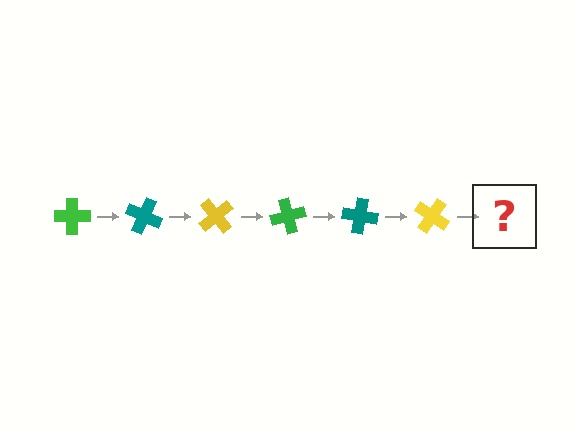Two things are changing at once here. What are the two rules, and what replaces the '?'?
The two rules are that it rotates 25 degrees each step and the color cycles through green, teal, and yellow. The '?' should be a green cross, rotated 150 degrees from the start.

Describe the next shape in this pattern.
It should be a green cross, rotated 150 degrees from the start.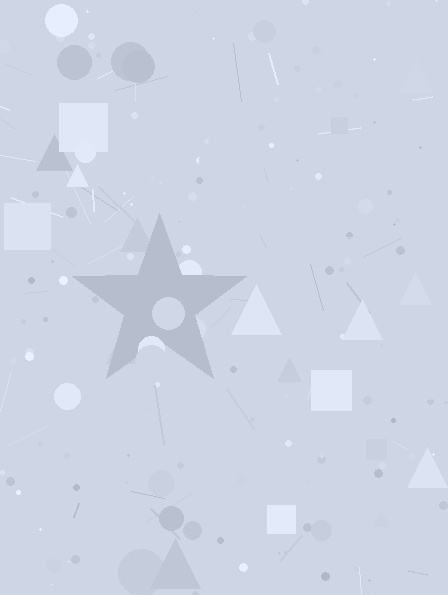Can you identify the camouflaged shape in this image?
The camouflaged shape is a star.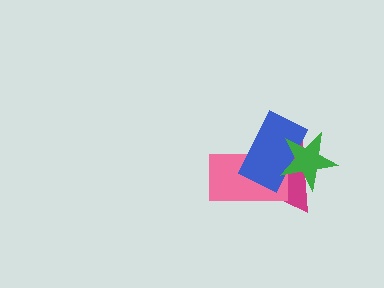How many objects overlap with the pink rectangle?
3 objects overlap with the pink rectangle.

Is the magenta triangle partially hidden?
Yes, it is partially covered by another shape.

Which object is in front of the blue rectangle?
The green star is in front of the blue rectangle.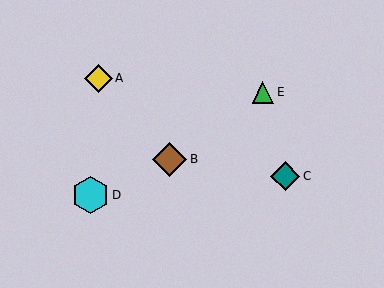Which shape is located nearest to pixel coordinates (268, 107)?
The green triangle (labeled E) at (263, 92) is nearest to that location.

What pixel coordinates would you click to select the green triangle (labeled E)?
Click at (263, 92) to select the green triangle E.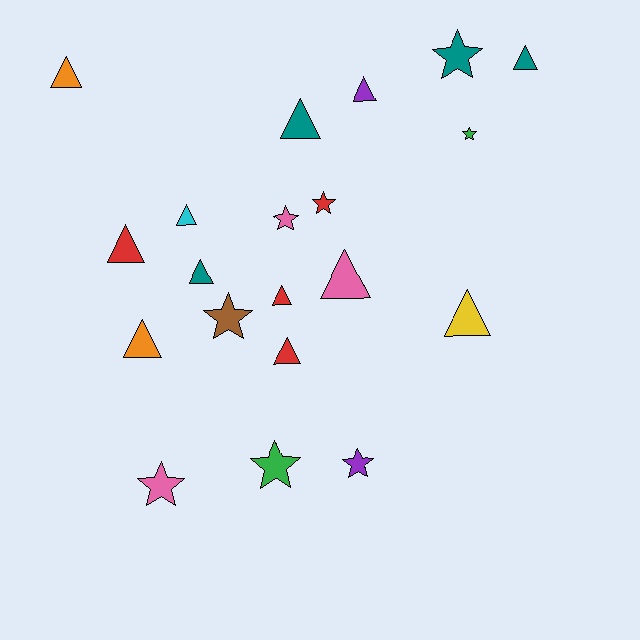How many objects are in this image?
There are 20 objects.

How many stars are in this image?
There are 8 stars.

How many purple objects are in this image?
There are 2 purple objects.